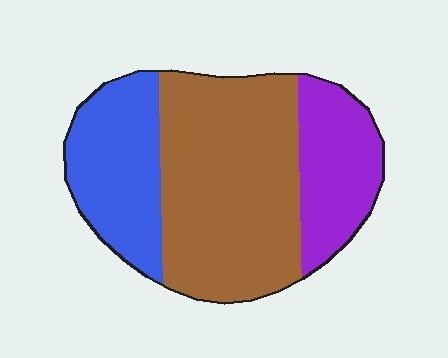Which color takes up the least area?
Purple, at roughly 20%.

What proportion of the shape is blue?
Blue takes up about one quarter (1/4) of the shape.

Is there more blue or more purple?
Blue.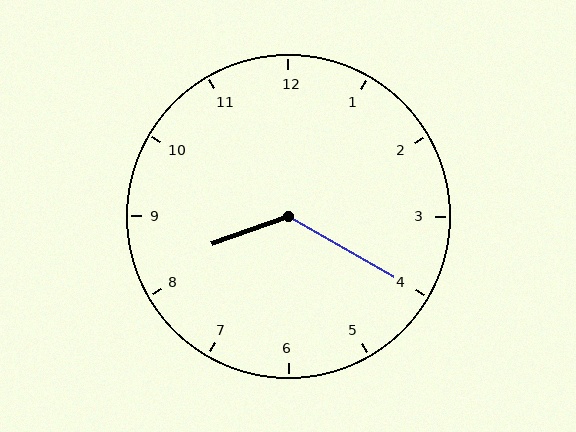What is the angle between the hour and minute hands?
Approximately 130 degrees.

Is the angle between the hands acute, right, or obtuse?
It is obtuse.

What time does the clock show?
8:20.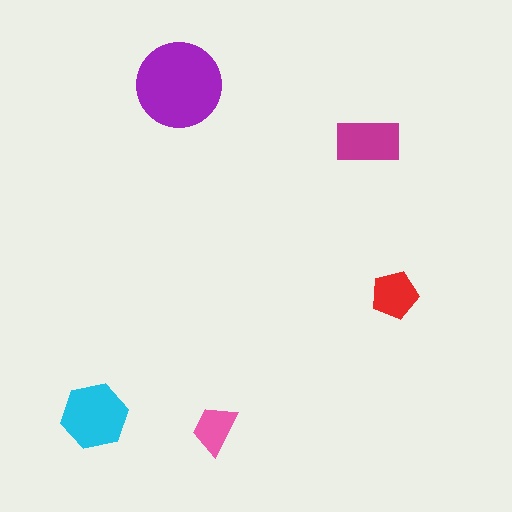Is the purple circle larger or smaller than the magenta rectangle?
Larger.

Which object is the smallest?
The pink trapezoid.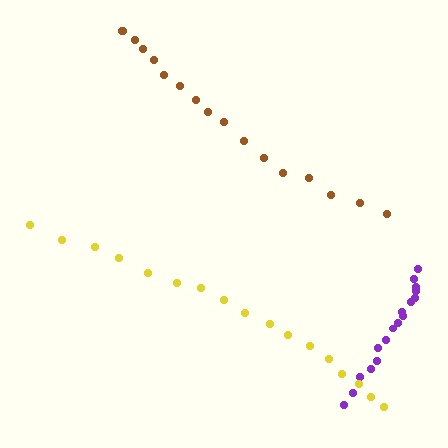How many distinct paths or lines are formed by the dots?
There are 3 distinct paths.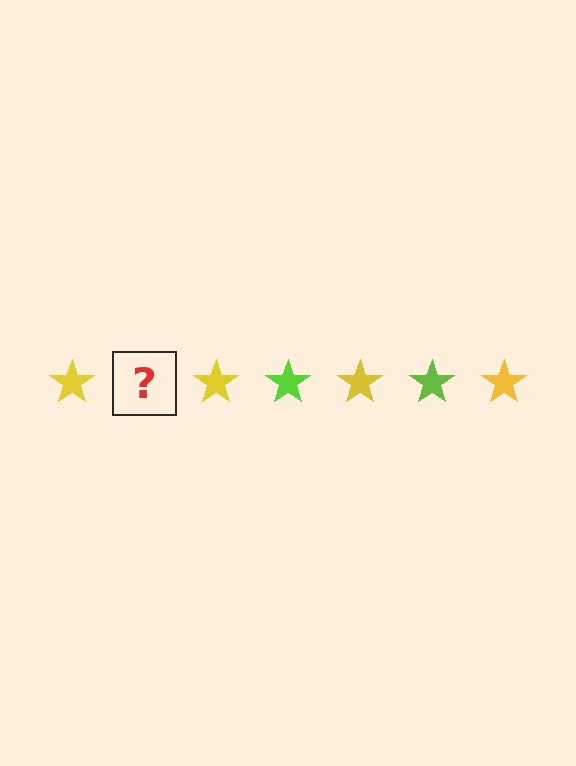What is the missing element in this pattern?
The missing element is a lime star.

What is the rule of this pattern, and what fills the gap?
The rule is that the pattern cycles through yellow, lime stars. The gap should be filled with a lime star.